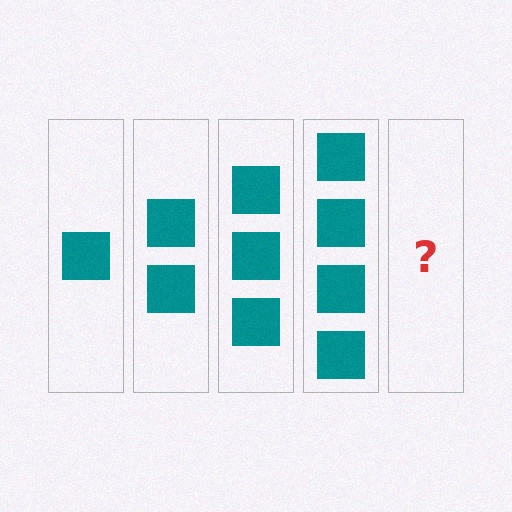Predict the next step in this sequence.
The next step is 5 squares.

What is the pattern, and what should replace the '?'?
The pattern is that each step adds one more square. The '?' should be 5 squares.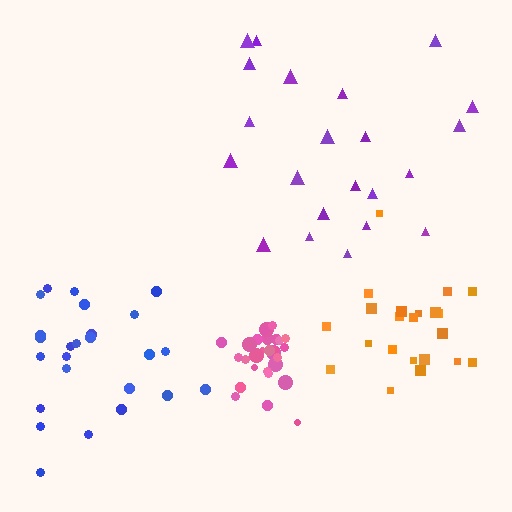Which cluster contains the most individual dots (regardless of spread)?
Pink (28).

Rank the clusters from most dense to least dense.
pink, orange, blue, purple.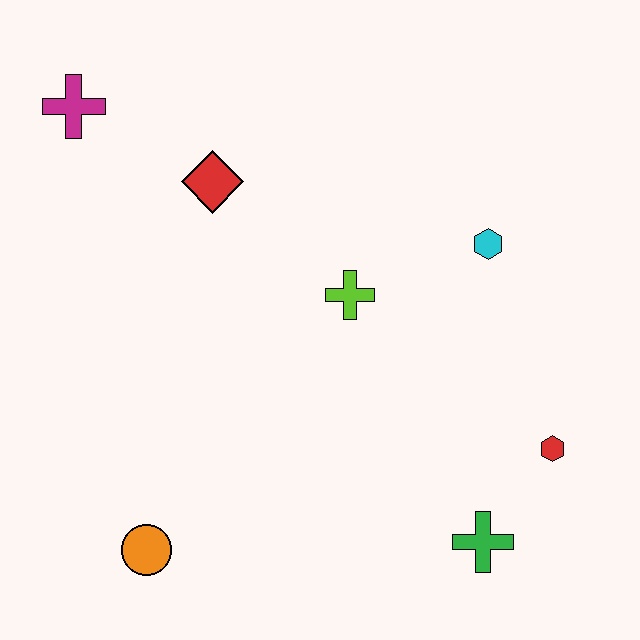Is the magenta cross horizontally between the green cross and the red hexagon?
No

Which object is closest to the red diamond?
The magenta cross is closest to the red diamond.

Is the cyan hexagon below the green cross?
No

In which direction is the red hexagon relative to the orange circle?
The red hexagon is to the right of the orange circle.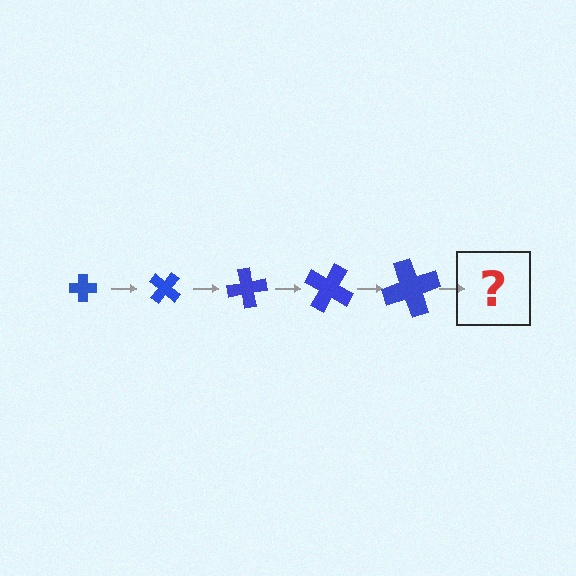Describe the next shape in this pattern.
It should be a cross, larger than the previous one and rotated 200 degrees from the start.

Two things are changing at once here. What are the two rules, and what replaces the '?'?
The two rules are that the cross grows larger each step and it rotates 40 degrees each step. The '?' should be a cross, larger than the previous one and rotated 200 degrees from the start.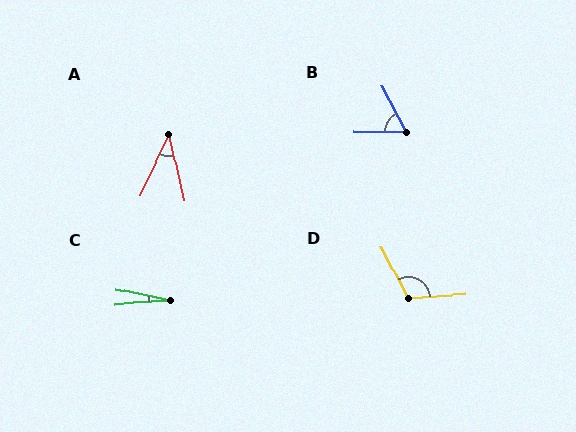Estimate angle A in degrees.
Approximately 38 degrees.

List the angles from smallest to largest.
C (16°), A (38°), B (62°), D (114°).